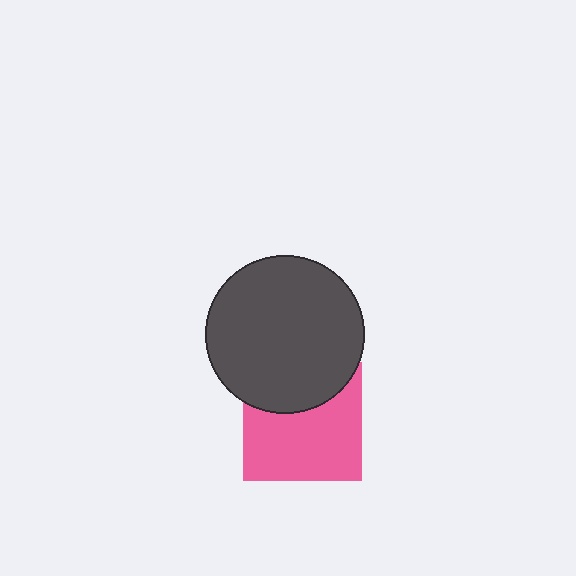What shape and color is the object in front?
The object in front is a dark gray circle.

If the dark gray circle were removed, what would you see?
You would see the complete pink square.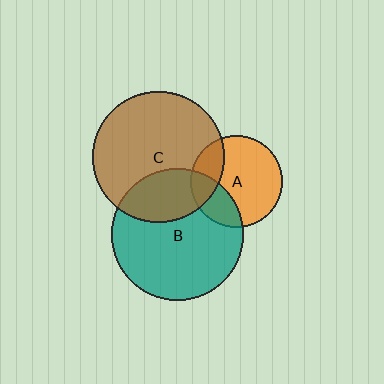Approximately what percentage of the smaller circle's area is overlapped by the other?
Approximately 25%.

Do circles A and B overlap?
Yes.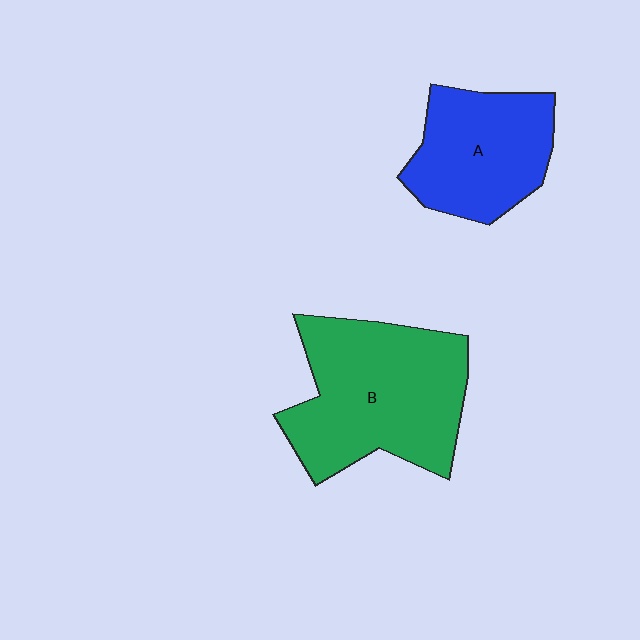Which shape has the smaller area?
Shape A (blue).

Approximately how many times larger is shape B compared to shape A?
Approximately 1.5 times.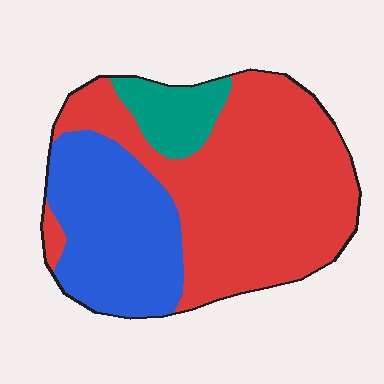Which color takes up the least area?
Teal, at roughly 10%.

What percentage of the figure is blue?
Blue takes up about one third (1/3) of the figure.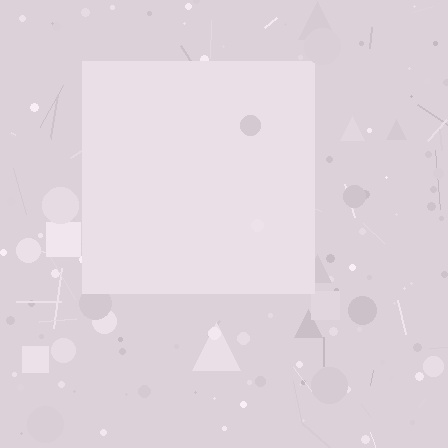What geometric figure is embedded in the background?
A square is embedded in the background.